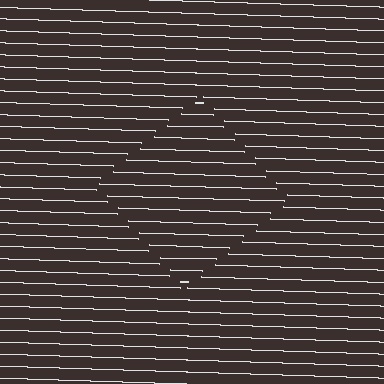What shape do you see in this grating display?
An illusory square. The interior of the shape contains the same grating, shifted by half a period — the contour is defined by the phase discontinuity where line-ends from the inner and outer gratings abut.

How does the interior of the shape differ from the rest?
The interior of the shape contains the same grating, shifted by half a period — the contour is defined by the phase discontinuity where line-ends from the inner and outer gratings abut.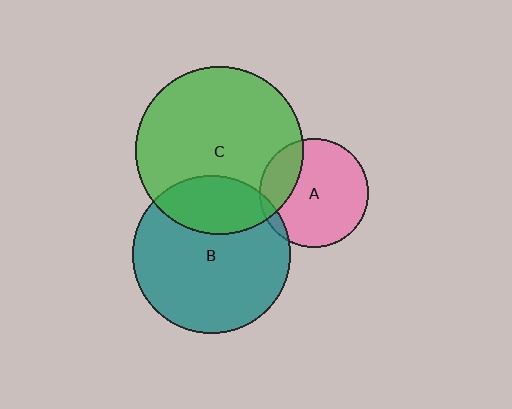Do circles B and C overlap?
Yes.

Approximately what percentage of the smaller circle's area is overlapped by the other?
Approximately 25%.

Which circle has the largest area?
Circle C (green).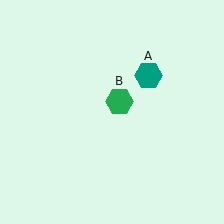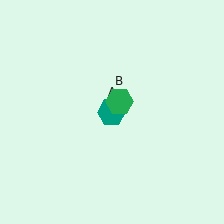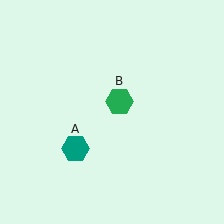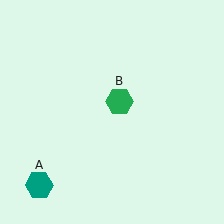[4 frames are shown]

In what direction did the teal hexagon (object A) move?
The teal hexagon (object A) moved down and to the left.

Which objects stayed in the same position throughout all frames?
Green hexagon (object B) remained stationary.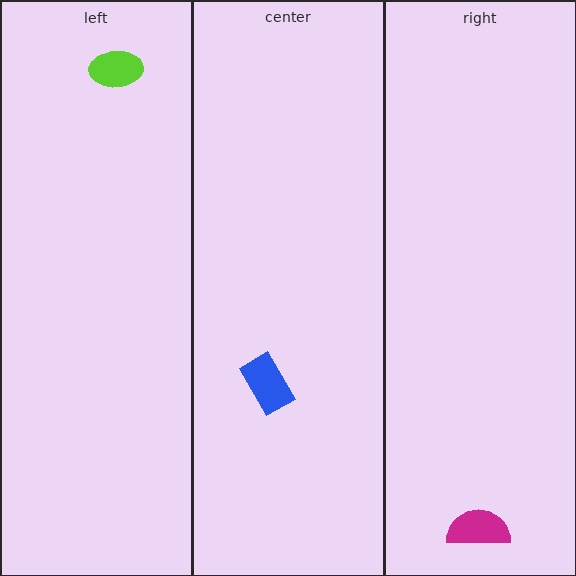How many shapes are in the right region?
1.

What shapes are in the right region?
The magenta semicircle.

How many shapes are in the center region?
1.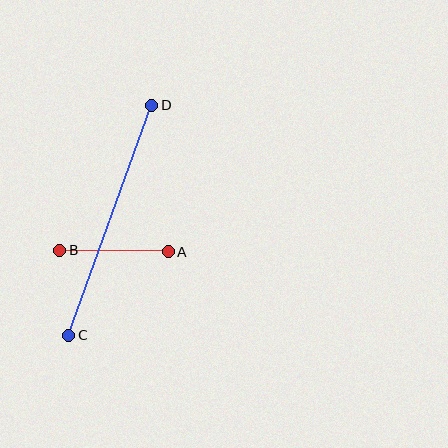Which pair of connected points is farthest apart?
Points C and D are farthest apart.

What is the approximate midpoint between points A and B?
The midpoint is at approximately (114, 251) pixels.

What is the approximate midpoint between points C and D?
The midpoint is at approximately (110, 220) pixels.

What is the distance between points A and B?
The distance is approximately 108 pixels.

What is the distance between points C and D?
The distance is approximately 244 pixels.